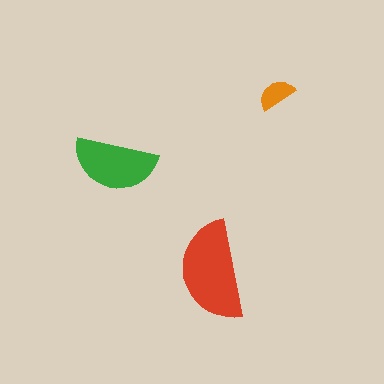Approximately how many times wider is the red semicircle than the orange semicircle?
About 2.5 times wider.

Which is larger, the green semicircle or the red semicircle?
The red one.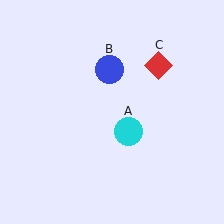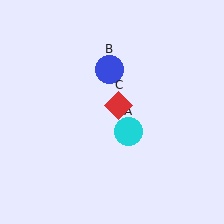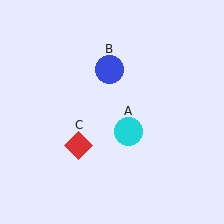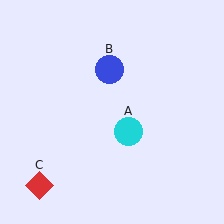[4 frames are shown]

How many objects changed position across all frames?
1 object changed position: red diamond (object C).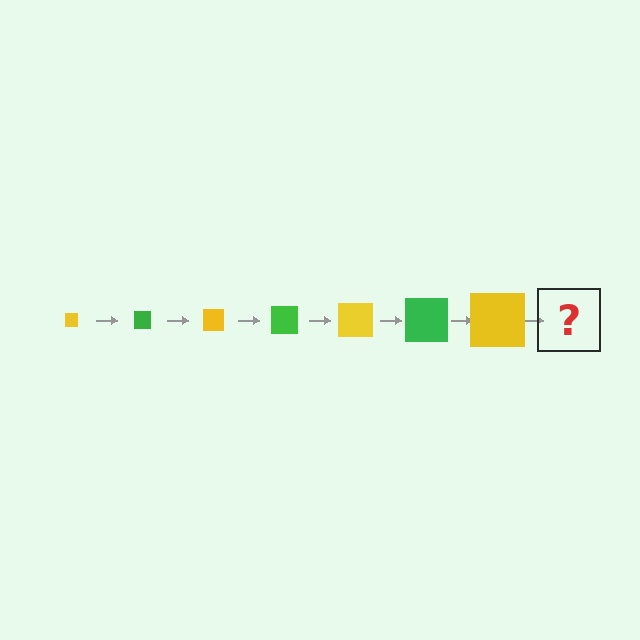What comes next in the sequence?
The next element should be a green square, larger than the previous one.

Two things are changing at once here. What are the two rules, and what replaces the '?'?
The two rules are that the square grows larger each step and the color cycles through yellow and green. The '?' should be a green square, larger than the previous one.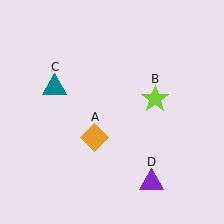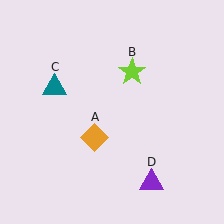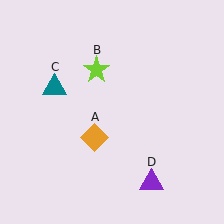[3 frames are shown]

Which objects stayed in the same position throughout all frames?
Orange diamond (object A) and teal triangle (object C) and purple triangle (object D) remained stationary.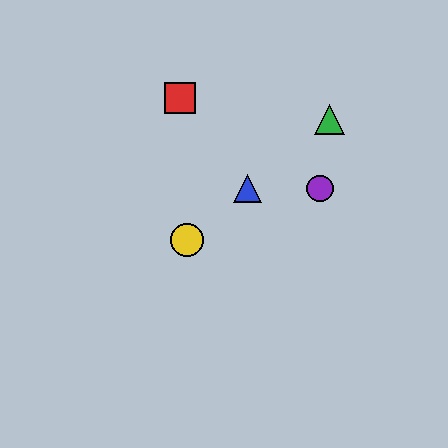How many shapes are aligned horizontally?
2 shapes (the blue triangle, the purple circle) are aligned horizontally.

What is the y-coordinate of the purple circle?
The purple circle is at y≈188.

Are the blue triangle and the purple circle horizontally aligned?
Yes, both are at y≈188.